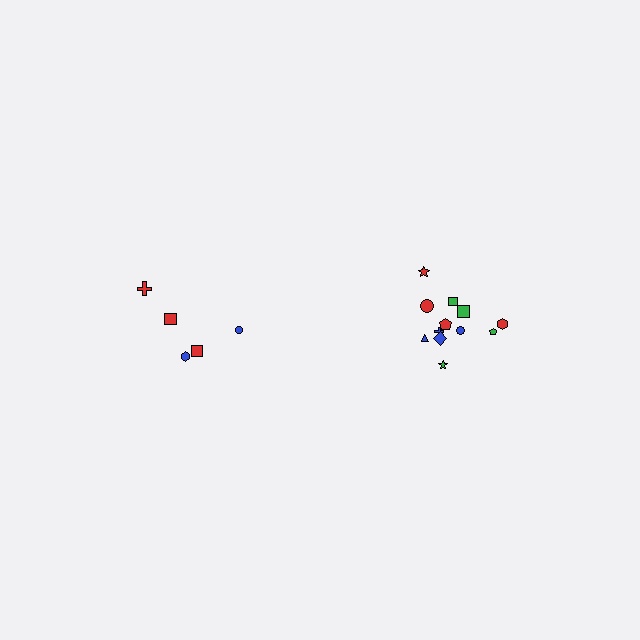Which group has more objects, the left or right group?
The right group.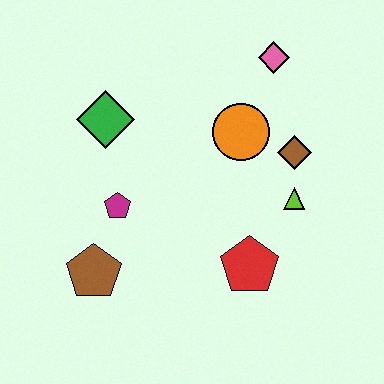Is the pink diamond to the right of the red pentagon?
Yes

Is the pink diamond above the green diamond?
Yes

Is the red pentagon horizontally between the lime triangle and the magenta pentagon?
Yes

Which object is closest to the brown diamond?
The lime triangle is closest to the brown diamond.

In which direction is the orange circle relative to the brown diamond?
The orange circle is to the left of the brown diamond.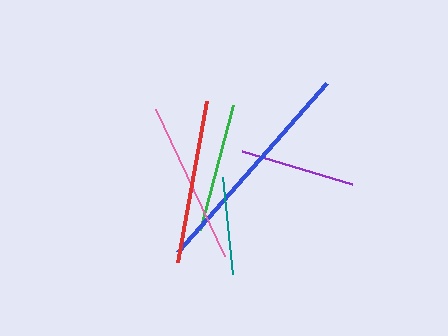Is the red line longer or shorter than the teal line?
The red line is longer than the teal line.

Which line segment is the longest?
The blue line is the longest at approximately 225 pixels.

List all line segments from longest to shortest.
From longest to shortest: blue, red, pink, green, purple, teal.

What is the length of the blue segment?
The blue segment is approximately 225 pixels long.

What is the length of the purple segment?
The purple segment is approximately 115 pixels long.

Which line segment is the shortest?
The teal line is the shortest at approximately 98 pixels.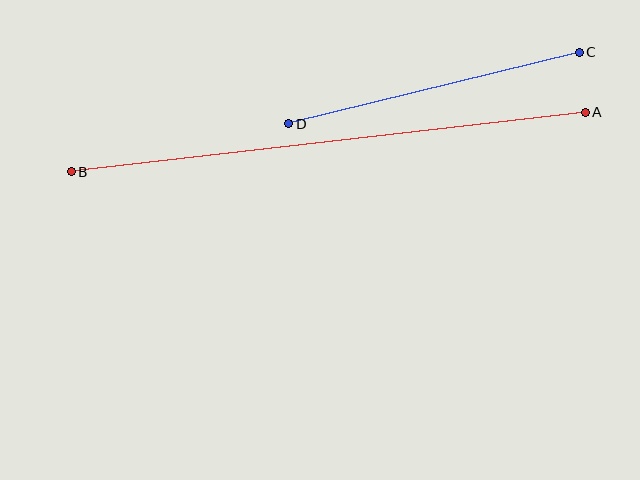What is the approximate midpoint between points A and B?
The midpoint is at approximately (328, 142) pixels.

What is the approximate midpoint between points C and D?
The midpoint is at approximately (434, 88) pixels.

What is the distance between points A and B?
The distance is approximately 517 pixels.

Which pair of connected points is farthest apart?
Points A and B are farthest apart.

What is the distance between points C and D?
The distance is approximately 299 pixels.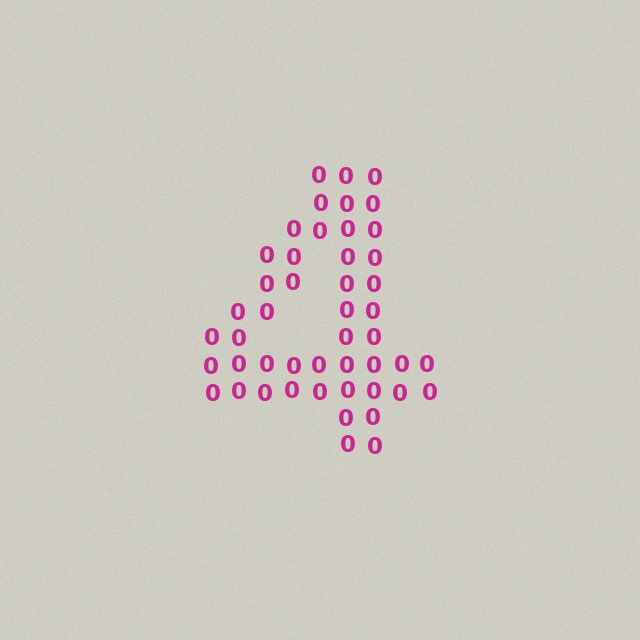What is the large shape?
The large shape is the digit 4.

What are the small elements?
The small elements are digit 0's.